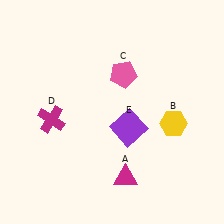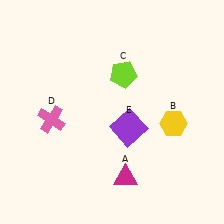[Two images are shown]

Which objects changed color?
C changed from pink to lime. D changed from magenta to pink.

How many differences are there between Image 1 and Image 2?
There are 2 differences between the two images.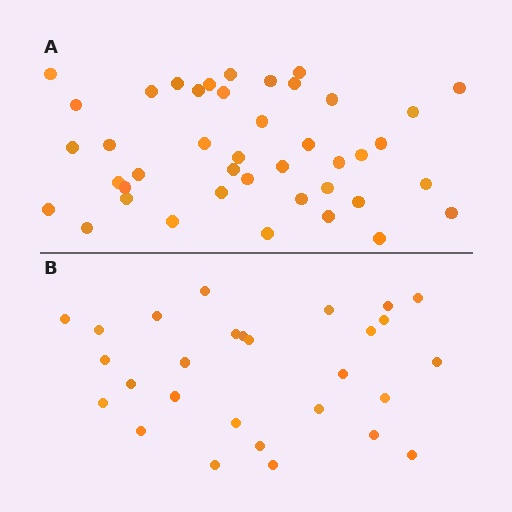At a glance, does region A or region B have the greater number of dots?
Region A (the top region) has more dots.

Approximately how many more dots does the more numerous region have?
Region A has approximately 15 more dots than region B.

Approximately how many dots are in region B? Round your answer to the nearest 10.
About 30 dots. (The exact count is 28, which rounds to 30.)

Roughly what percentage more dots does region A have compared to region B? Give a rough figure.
About 50% more.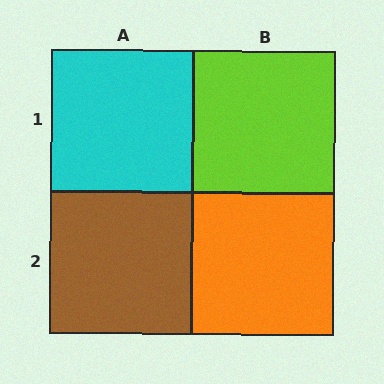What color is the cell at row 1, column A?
Cyan.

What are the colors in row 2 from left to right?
Brown, orange.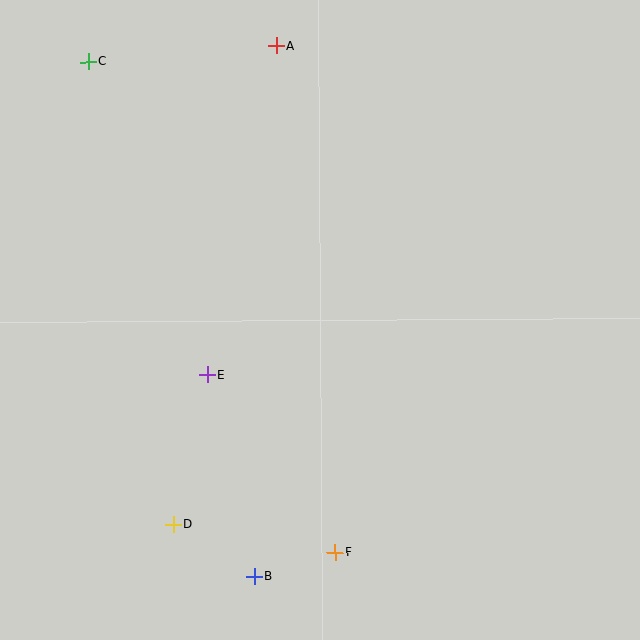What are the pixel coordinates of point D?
Point D is at (174, 524).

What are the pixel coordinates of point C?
Point C is at (89, 62).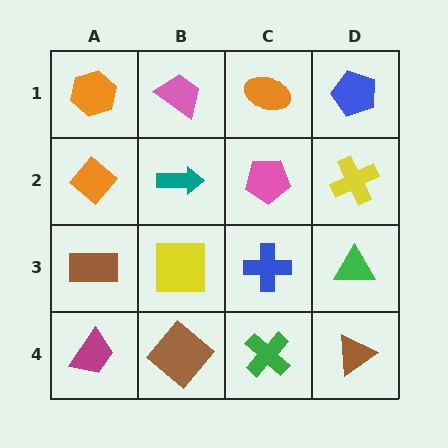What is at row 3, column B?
A yellow square.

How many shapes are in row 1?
4 shapes.